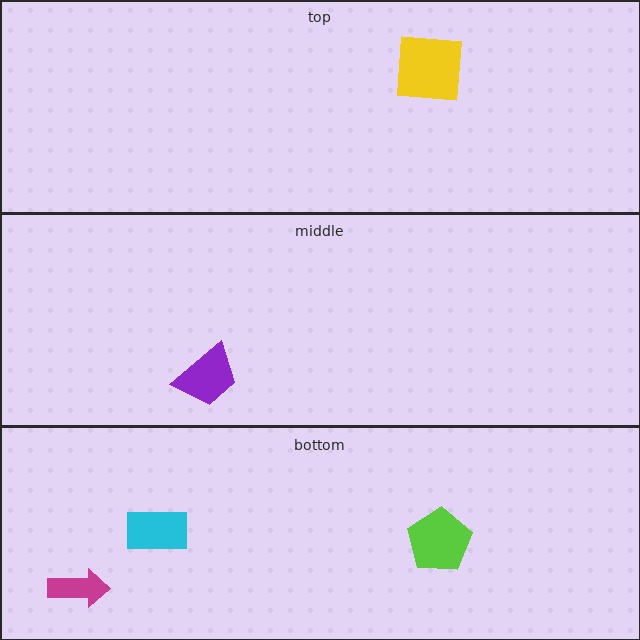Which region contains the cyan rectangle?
The bottom region.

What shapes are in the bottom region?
The magenta arrow, the lime pentagon, the cyan rectangle.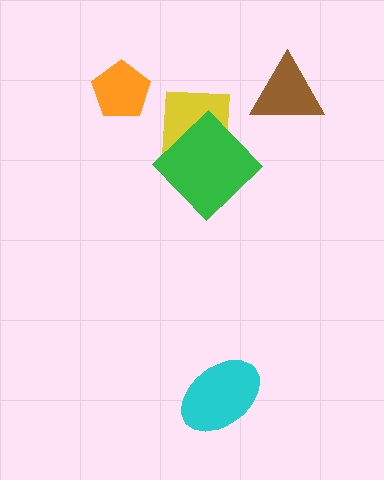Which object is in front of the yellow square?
The green diamond is in front of the yellow square.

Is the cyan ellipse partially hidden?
No, no other shape covers it.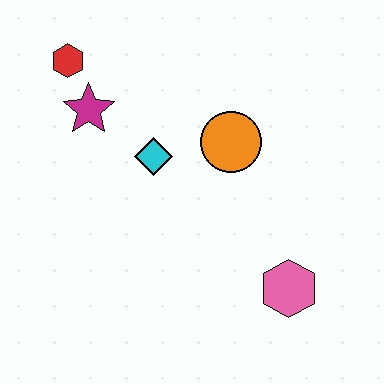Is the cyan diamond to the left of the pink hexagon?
Yes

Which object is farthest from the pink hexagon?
The red hexagon is farthest from the pink hexagon.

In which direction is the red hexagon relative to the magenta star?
The red hexagon is above the magenta star.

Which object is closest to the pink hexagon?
The orange circle is closest to the pink hexagon.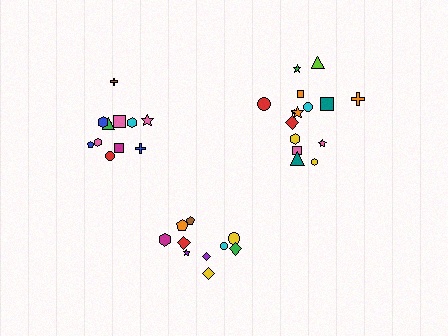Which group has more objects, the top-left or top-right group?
The top-right group.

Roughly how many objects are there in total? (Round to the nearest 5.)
Roughly 35 objects in total.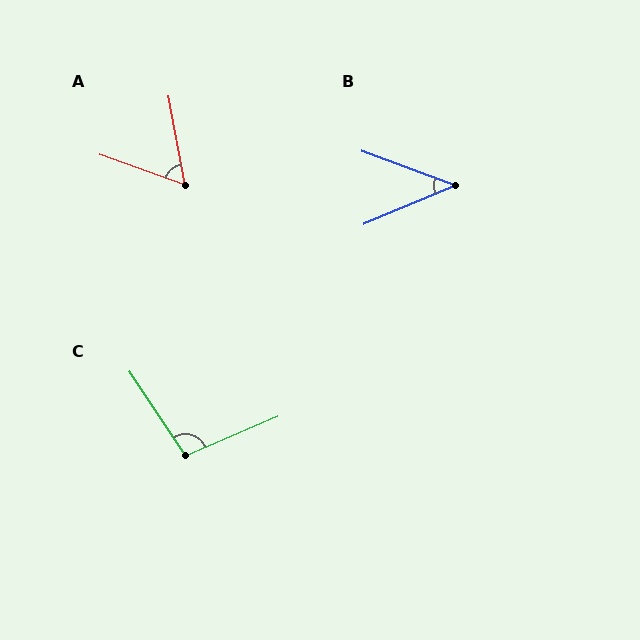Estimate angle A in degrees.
Approximately 60 degrees.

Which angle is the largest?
C, at approximately 100 degrees.